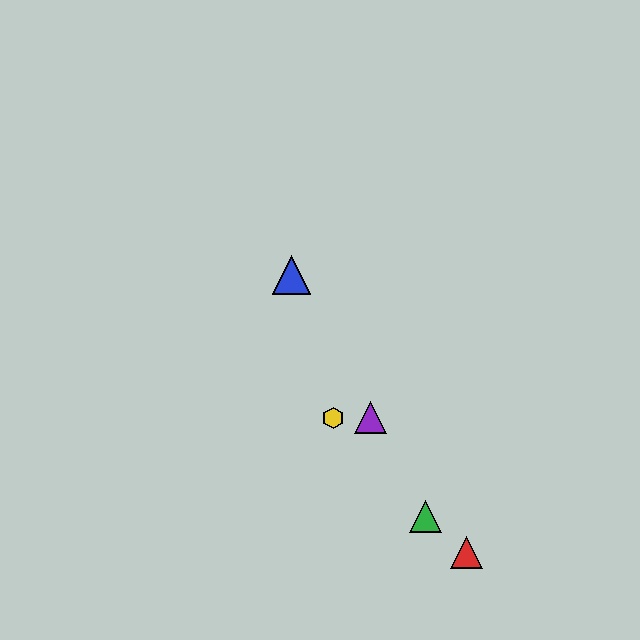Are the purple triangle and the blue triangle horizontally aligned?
No, the purple triangle is at y≈418 and the blue triangle is at y≈275.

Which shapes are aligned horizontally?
The yellow hexagon, the purple triangle are aligned horizontally.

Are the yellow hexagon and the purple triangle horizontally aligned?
Yes, both are at y≈418.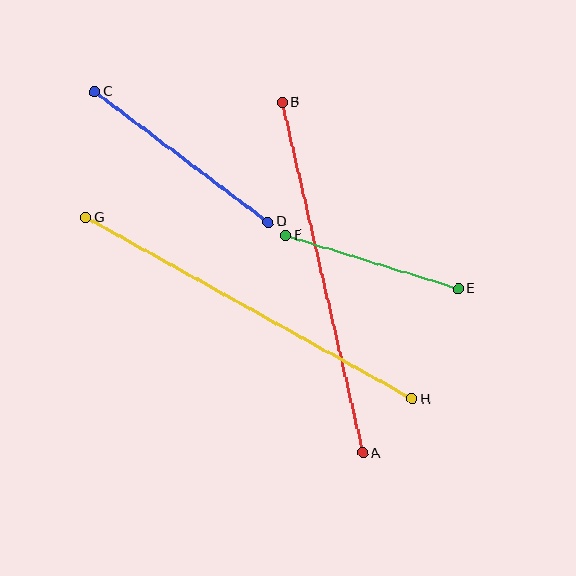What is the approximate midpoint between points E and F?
The midpoint is at approximately (372, 262) pixels.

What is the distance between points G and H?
The distance is approximately 373 pixels.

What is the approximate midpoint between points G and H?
The midpoint is at approximately (249, 308) pixels.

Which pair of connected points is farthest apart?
Points G and H are farthest apart.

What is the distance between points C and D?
The distance is approximately 217 pixels.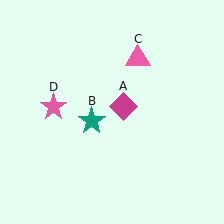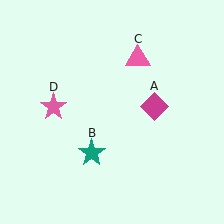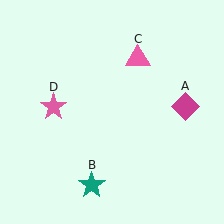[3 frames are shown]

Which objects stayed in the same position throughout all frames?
Pink triangle (object C) and pink star (object D) remained stationary.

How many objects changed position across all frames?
2 objects changed position: magenta diamond (object A), teal star (object B).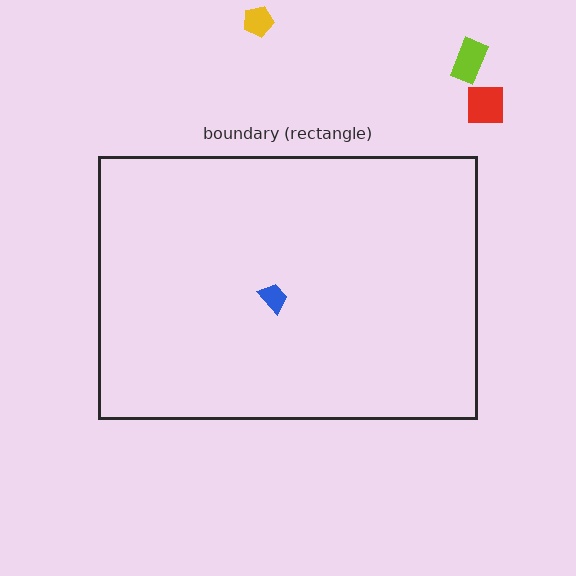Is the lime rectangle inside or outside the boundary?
Outside.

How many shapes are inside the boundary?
1 inside, 3 outside.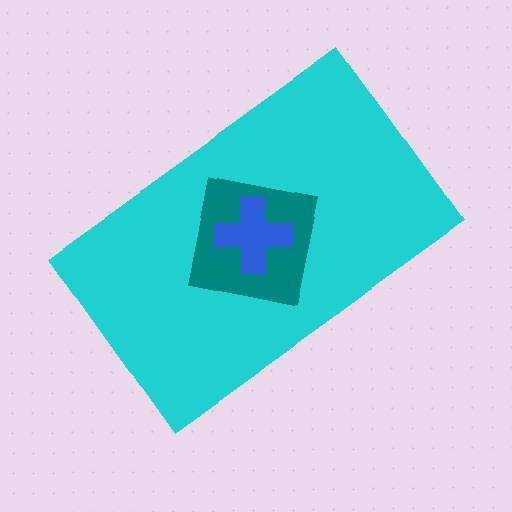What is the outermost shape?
The cyan rectangle.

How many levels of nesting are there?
3.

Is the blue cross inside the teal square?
Yes.